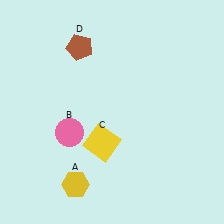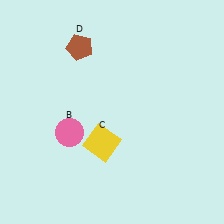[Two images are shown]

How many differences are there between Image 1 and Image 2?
There is 1 difference between the two images.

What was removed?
The yellow hexagon (A) was removed in Image 2.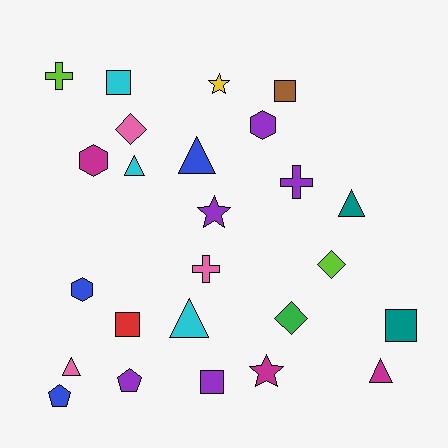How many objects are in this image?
There are 25 objects.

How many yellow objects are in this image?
There is 1 yellow object.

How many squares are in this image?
There are 5 squares.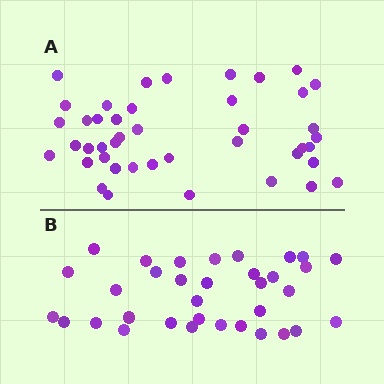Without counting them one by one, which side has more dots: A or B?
Region A (the top region) has more dots.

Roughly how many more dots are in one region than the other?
Region A has roughly 8 or so more dots than region B.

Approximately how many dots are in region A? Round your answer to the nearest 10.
About 40 dots. (The exact count is 43, which rounds to 40.)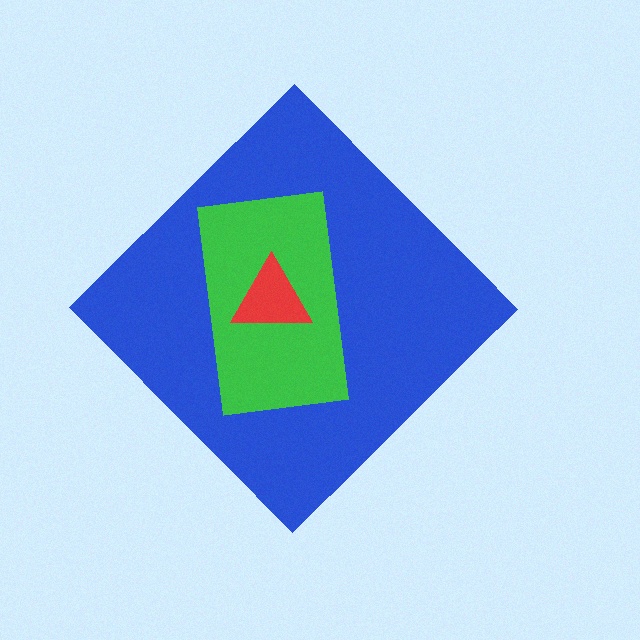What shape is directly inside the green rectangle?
The red triangle.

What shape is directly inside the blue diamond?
The green rectangle.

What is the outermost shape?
The blue diamond.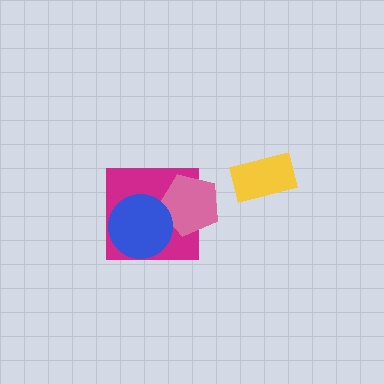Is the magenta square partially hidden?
Yes, it is partially covered by another shape.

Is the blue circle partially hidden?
No, no other shape covers it.